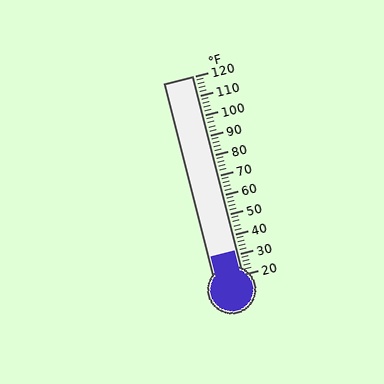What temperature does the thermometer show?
The thermometer shows approximately 32°F.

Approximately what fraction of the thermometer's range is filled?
The thermometer is filled to approximately 10% of its range.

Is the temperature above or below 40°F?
The temperature is below 40°F.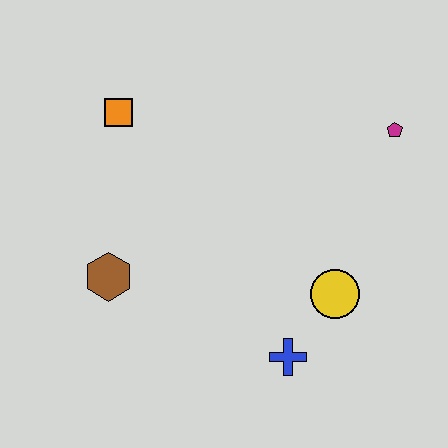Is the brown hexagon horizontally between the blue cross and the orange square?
No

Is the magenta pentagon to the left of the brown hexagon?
No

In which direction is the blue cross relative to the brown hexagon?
The blue cross is to the right of the brown hexagon.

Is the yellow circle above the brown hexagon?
No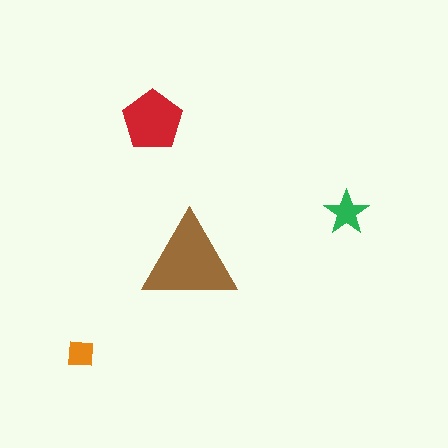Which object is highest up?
The red pentagon is topmost.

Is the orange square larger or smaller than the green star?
Smaller.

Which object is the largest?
The brown triangle.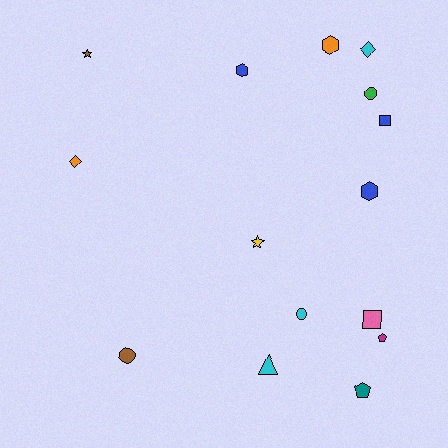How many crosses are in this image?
There are no crosses.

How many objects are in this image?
There are 15 objects.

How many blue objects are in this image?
There are 3 blue objects.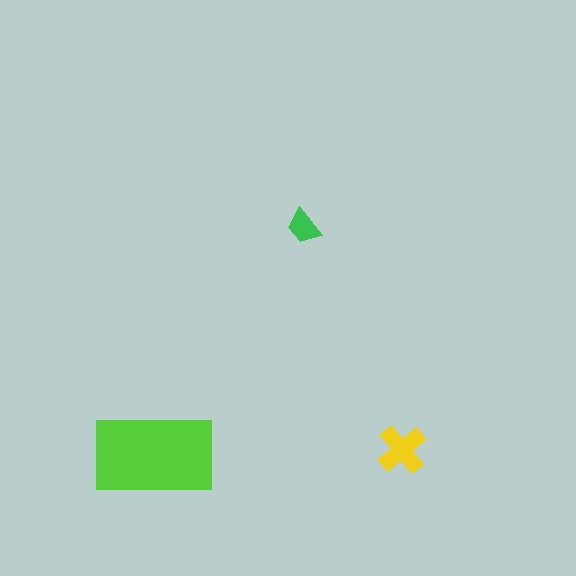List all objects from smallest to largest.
The green trapezoid, the yellow cross, the lime rectangle.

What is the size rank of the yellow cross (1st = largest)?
2nd.